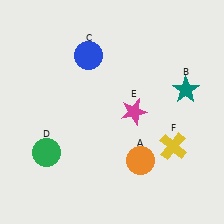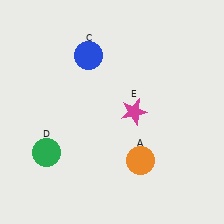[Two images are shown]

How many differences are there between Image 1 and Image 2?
There are 2 differences between the two images.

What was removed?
The teal star (B), the yellow cross (F) were removed in Image 2.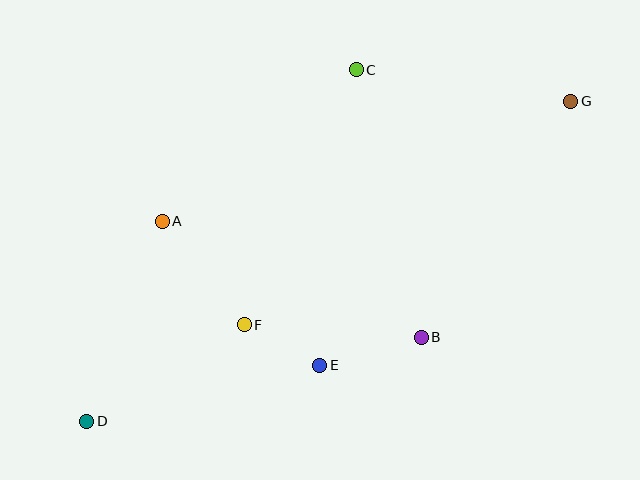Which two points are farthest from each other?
Points D and G are farthest from each other.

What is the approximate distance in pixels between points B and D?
The distance between B and D is approximately 345 pixels.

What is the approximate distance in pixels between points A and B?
The distance between A and B is approximately 283 pixels.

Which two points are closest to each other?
Points E and F are closest to each other.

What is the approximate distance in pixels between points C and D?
The distance between C and D is approximately 443 pixels.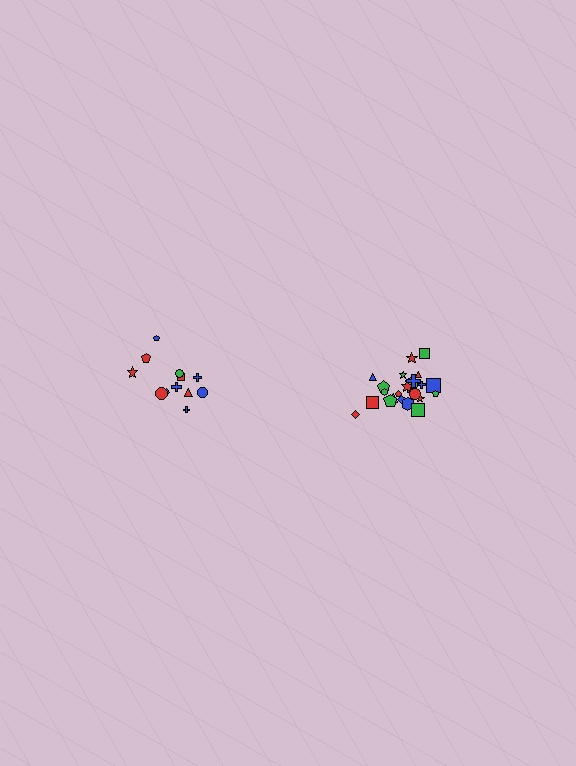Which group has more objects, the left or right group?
The right group.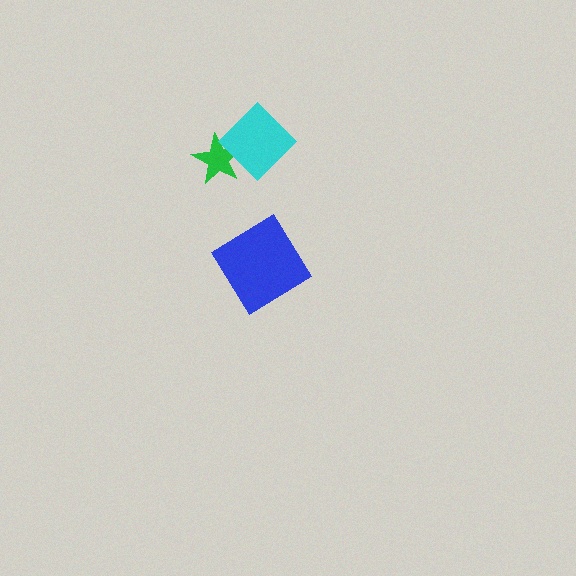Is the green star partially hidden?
Yes, it is partially covered by another shape.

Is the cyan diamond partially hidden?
No, no other shape covers it.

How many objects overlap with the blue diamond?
0 objects overlap with the blue diamond.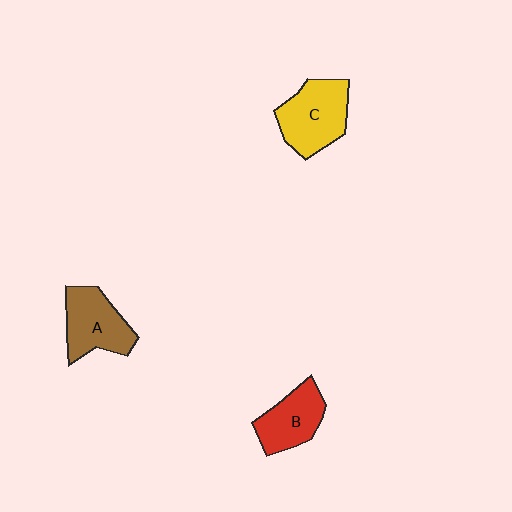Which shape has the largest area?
Shape C (yellow).